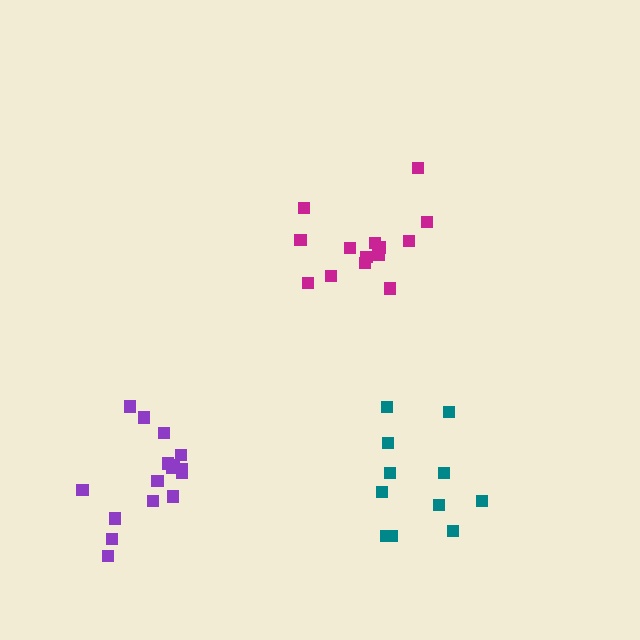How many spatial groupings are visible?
There are 3 spatial groupings.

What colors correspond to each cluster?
The clusters are colored: purple, teal, magenta.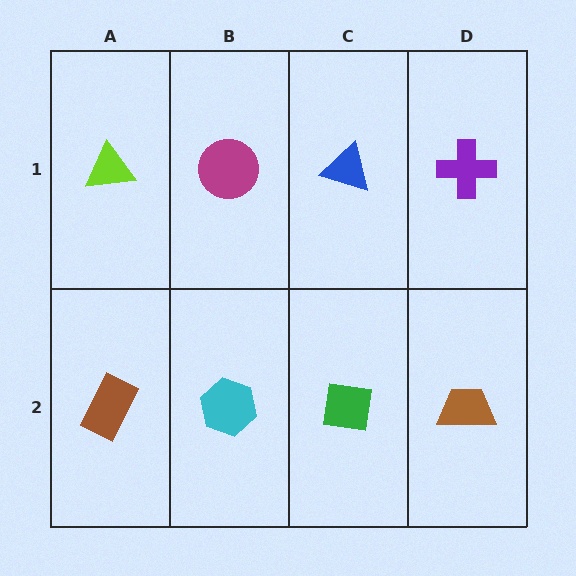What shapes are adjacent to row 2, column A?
A lime triangle (row 1, column A), a cyan hexagon (row 2, column B).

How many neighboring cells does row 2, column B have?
3.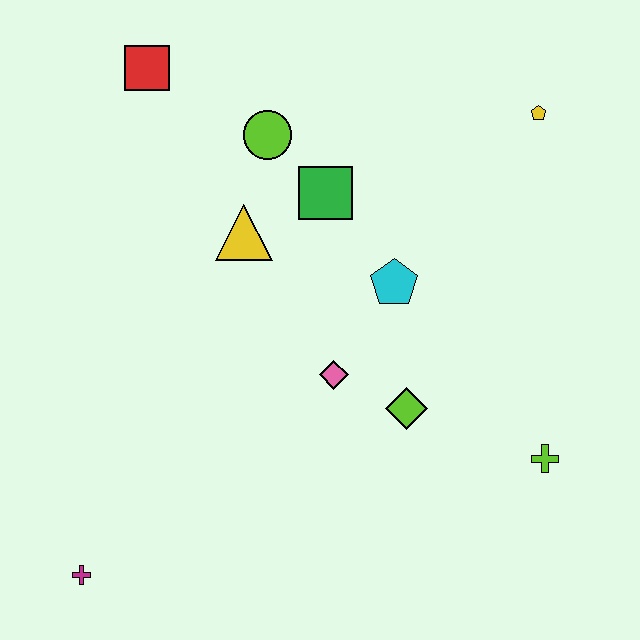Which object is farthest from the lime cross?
The red square is farthest from the lime cross.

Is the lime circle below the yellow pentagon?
Yes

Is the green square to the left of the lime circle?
No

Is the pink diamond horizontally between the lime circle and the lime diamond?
Yes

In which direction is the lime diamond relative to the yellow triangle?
The lime diamond is below the yellow triangle.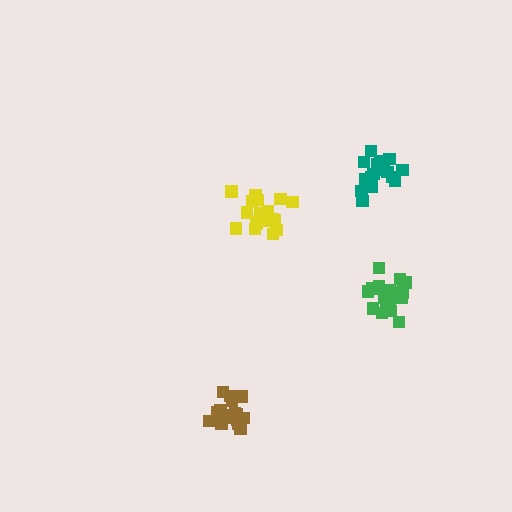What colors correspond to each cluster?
The clusters are colored: teal, yellow, green, brown.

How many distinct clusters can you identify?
There are 4 distinct clusters.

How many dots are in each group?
Group 1: 16 dots, Group 2: 18 dots, Group 3: 21 dots, Group 4: 18 dots (73 total).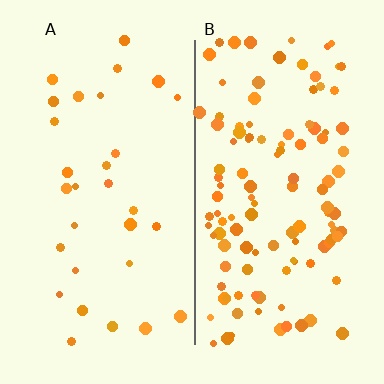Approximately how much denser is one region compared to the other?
Approximately 3.8× — region B over region A.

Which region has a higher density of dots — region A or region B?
B (the right).